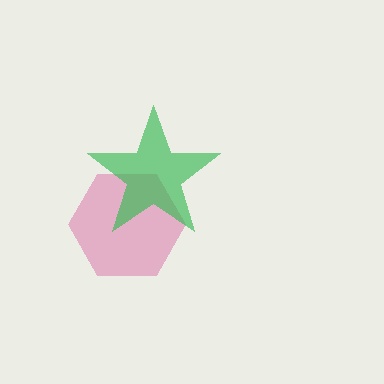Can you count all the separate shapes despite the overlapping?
Yes, there are 2 separate shapes.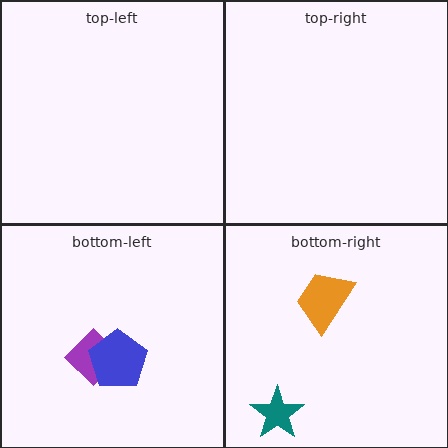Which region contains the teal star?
The bottom-right region.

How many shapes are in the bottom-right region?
2.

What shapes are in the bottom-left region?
The purple diamond, the blue pentagon.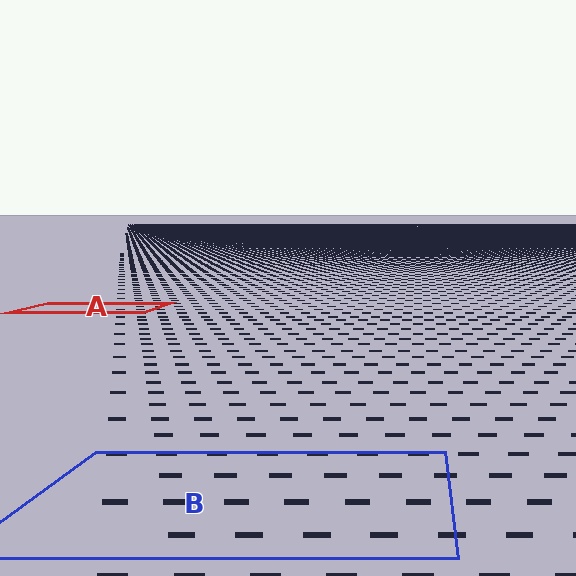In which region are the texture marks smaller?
The texture marks are smaller in region A, because it is farther away.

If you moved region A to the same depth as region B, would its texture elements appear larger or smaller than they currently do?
They would appear larger. At a closer depth, the same texture elements are projected at a bigger on-screen size.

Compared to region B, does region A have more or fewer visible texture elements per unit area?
Region A has more texture elements per unit area — they are packed more densely because it is farther away.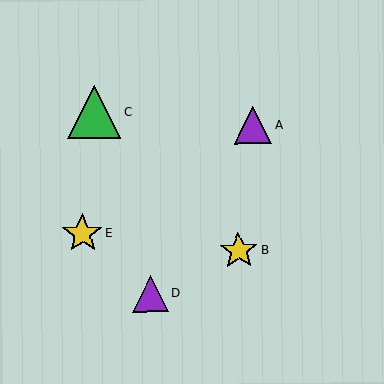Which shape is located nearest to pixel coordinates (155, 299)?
The purple triangle (labeled D) at (151, 294) is nearest to that location.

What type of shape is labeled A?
Shape A is a purple triangle.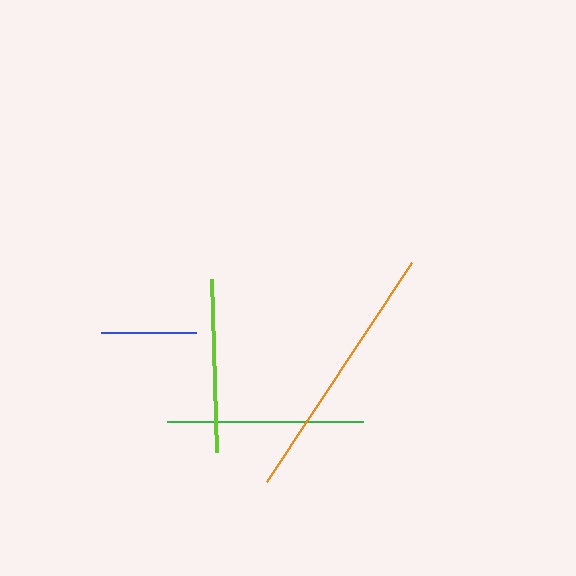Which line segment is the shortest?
The blue line is the shortest at approximately 95 pixels.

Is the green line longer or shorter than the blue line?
The green line is longer than the blue line.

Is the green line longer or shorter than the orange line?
The orange line is longer than the green line.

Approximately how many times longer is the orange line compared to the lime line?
The orange line is approximately 1.5 times the length of the lime line.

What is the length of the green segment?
The green segment is approximately 196 pixels long.